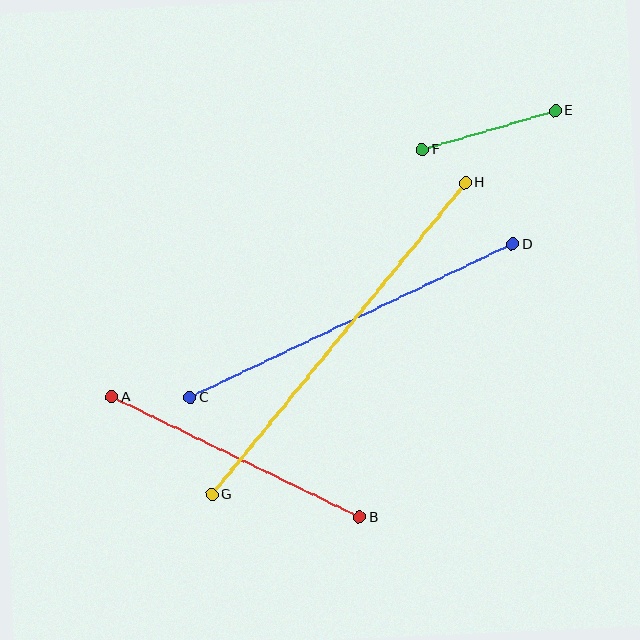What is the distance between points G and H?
The distance is approximately 402 pixels.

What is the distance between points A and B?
The distance is approximately 275 pixels.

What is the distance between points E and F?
The distance is approximately 138 pixels.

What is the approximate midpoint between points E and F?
The midpoint is at approximately (489, 130) pixels.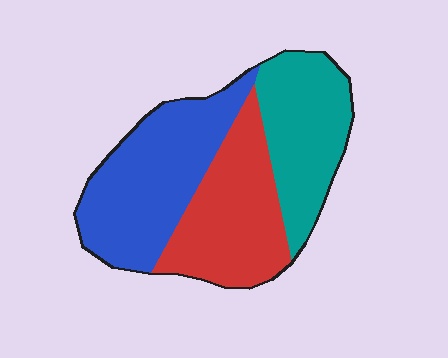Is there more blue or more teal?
Blue.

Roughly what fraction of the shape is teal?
Teal takes up between a sixth and a third of the shape.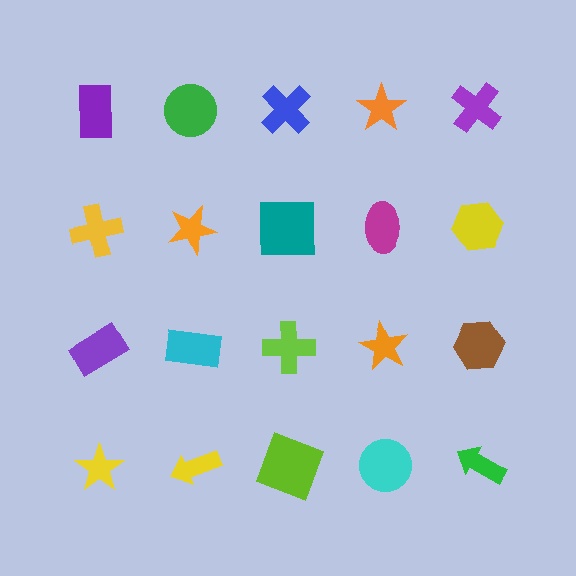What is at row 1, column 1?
A purple rectangle.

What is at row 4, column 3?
A lime square.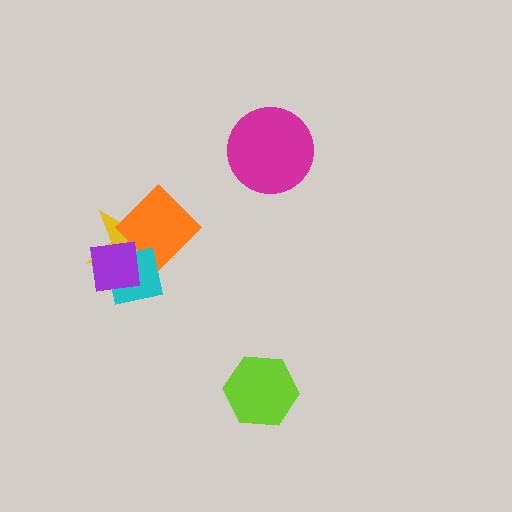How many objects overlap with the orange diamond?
3 objects overlap with the orange diamond.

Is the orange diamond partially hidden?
Yes, it is partially covered by another shape.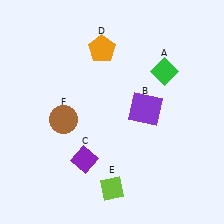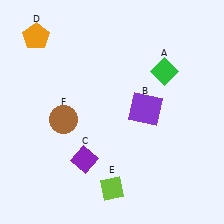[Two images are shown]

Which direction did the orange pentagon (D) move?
The orange pentagon (D) moved left.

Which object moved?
The orange pentagon (D) moved left.